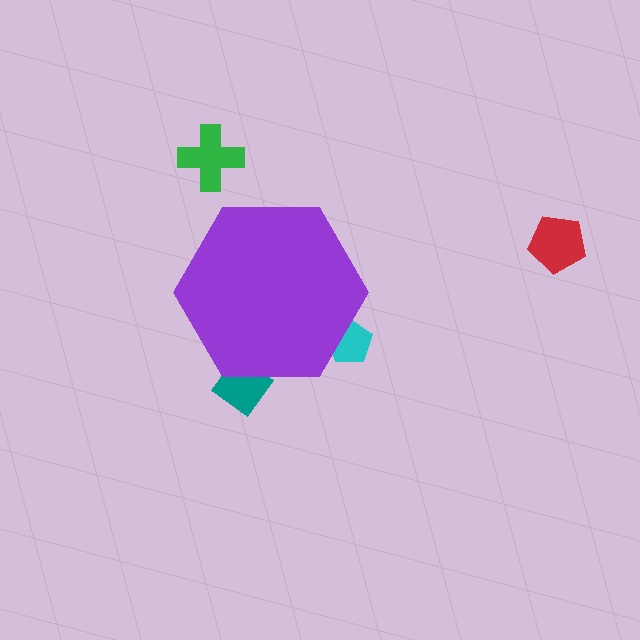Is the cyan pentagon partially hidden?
Yes, the cyan pentagon is partially hidden behind the purple hexagon.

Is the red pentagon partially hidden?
No, the red pentagon is fully visible.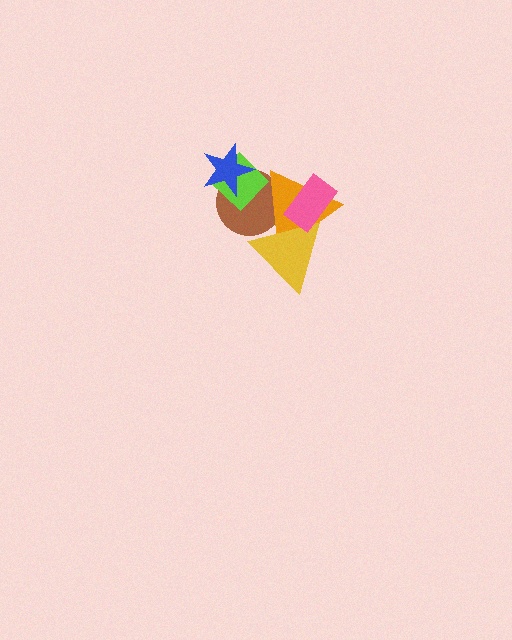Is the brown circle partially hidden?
Yes, it is partially covered by another shape.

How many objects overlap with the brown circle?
4 objects overlap with the brown circle.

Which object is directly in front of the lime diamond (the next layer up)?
The orange triangle is directly in front of the lime diamond.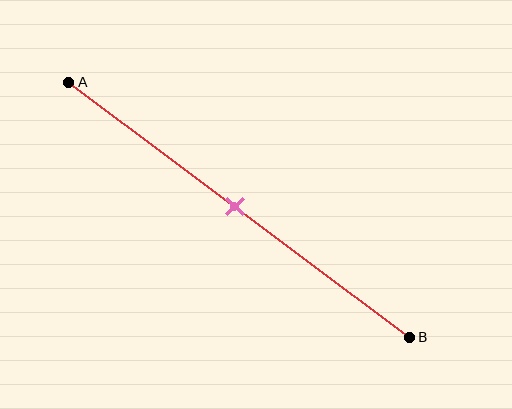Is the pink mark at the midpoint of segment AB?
Yes, the mark is approximately at the midpoint.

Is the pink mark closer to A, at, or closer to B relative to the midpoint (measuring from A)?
The pink mark is approximately at the midpoint of segment AB.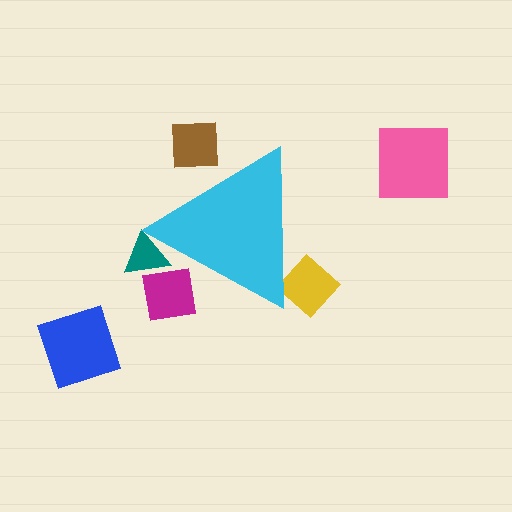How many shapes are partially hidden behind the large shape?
4 shapes are partially hidden.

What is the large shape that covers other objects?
A cyan triangle.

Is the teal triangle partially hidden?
Yes, the teal triangle is partially hidden behind the cyan triangle.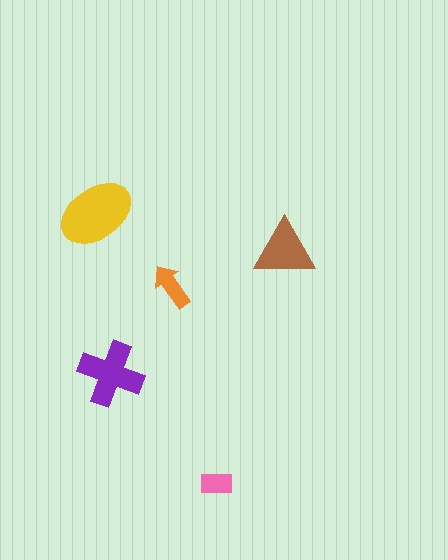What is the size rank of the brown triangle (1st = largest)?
3rd.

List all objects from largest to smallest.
The yellow ellipse, the purple cross, the brown triangle, the orange arrow, the pink rectangle.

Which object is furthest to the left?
The yellow ellipse is leftmost.